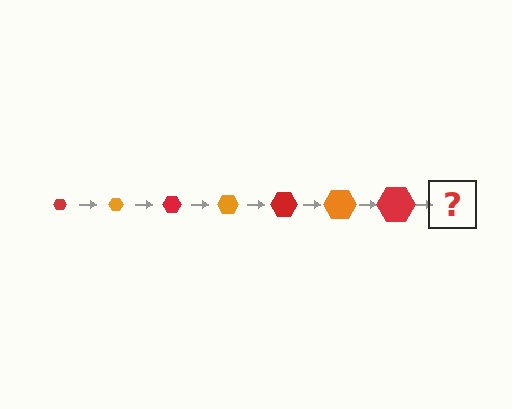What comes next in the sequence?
The next element should be an orange hexagon, larger than the previous one.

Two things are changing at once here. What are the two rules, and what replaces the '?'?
The two rules are that the hexagon grows larger each step and the color cycles through red and orange. The '?' should be an orange hexagon, larger than the previous one.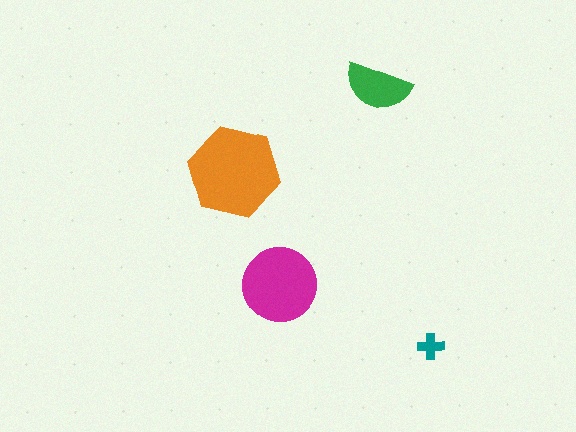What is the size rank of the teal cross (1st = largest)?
4th.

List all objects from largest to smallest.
The orange hexagon, the magenta circle, the green semicircle, the teal cross.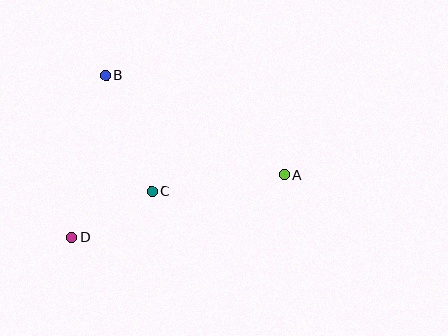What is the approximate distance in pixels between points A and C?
The distance between A and C is approximately 134 pixels.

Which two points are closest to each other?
Points C and D are closest to each other.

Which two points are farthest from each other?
Points A and D are farthest from each other.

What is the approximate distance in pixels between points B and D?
The distance between B and D is approximately 165 pixels.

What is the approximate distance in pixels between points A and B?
The distance between A and B is approximately 205 pixels.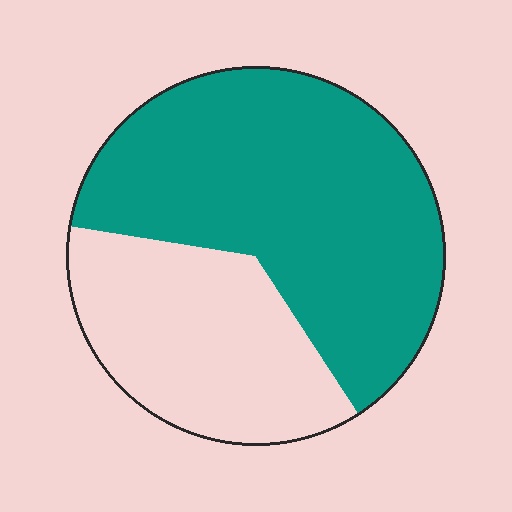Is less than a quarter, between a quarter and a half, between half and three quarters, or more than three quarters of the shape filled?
Between half and three quarters.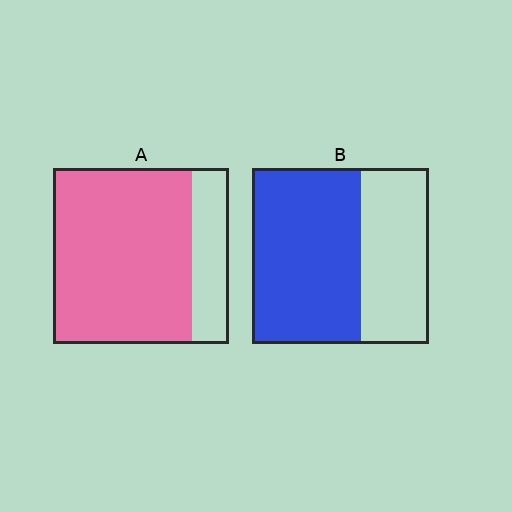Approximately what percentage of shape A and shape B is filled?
A is approximately 80% and B is approximately 60%.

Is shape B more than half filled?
Yes.